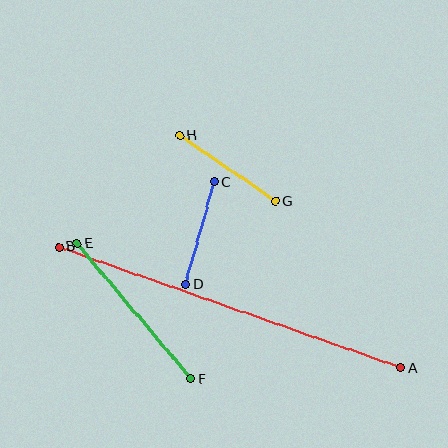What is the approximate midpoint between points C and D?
The midpoint is at approximately (200, 233) pixels.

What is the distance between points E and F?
The distance is approximately 177 pixels.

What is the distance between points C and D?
The distance is approximately 106 pixels.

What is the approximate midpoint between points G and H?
The midpoint is at approximately (228, 168) pixels.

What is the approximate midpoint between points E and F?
The midpoint is at approximately (134, 311) pixels.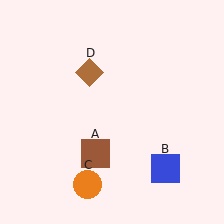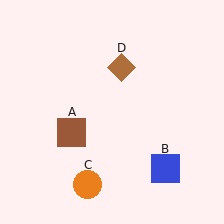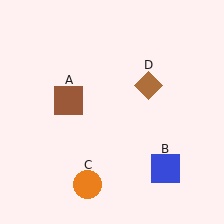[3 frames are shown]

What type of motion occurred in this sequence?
The brown square (object A), brown diamond (object D) rotated clockwise around the center of the scene.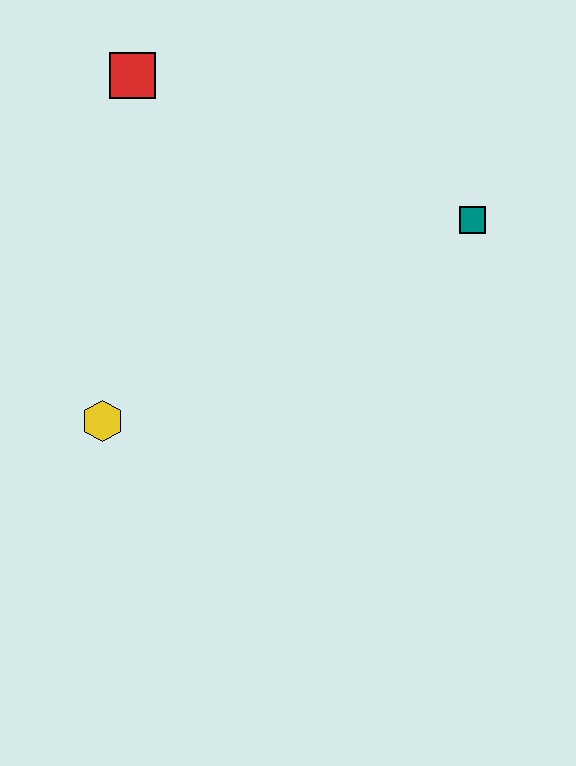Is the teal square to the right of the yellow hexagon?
Yes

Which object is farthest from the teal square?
The yellow hexagon is farthest from the teal square.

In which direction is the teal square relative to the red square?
The teal square is to the right of the red square.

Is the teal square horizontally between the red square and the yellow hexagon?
No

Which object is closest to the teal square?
The red square is closest to the teal square.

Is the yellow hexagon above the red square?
No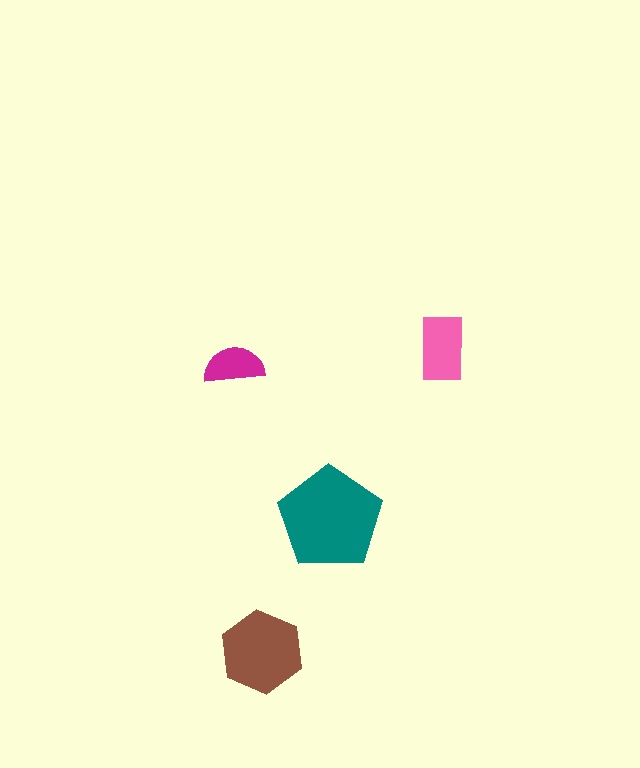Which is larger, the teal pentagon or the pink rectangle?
The teal pentagon.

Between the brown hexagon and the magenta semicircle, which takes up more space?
The brown hexagon.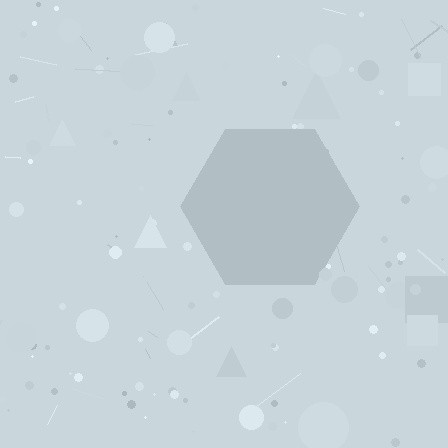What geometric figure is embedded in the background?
A hexagon is embedded in the background.